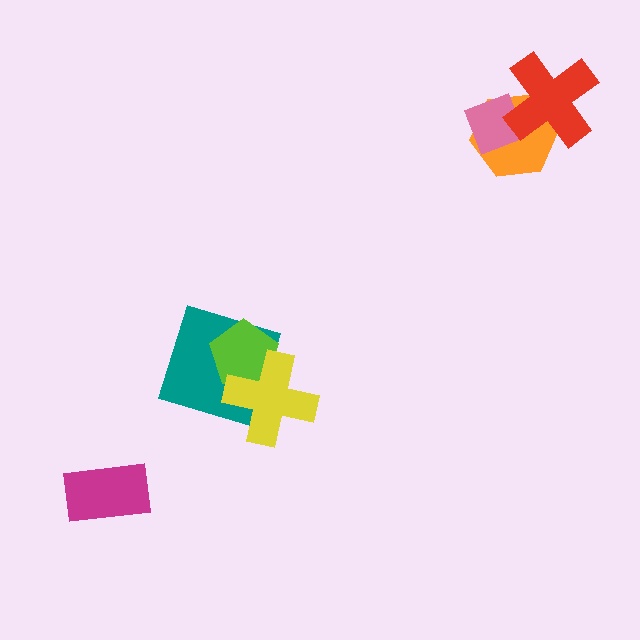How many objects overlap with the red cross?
2 objects overlap with the red cross.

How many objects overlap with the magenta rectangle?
0 objects overlap with the magenta rectangle.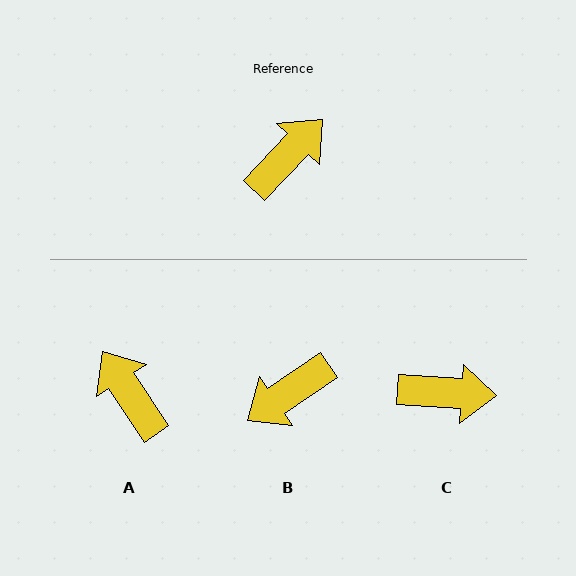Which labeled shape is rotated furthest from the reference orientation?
B, about 168 degrees away.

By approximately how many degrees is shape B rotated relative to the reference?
Approximately 168 degrees counter-clockwise.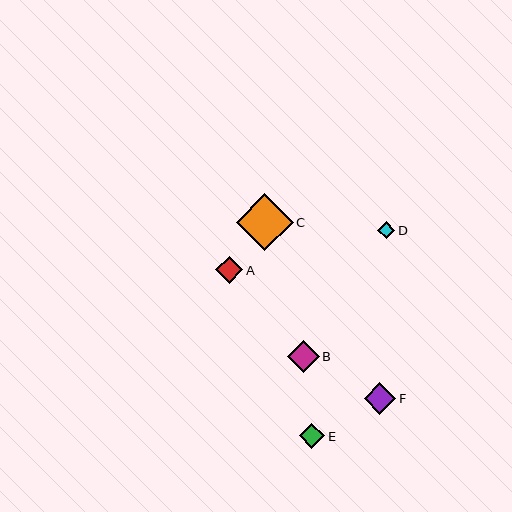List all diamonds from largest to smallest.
From largest to smallest: C, B, F, A, E, D.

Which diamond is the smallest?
Diamond D is the smallest with a size of approximately 17 pixels.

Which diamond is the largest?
Diamond C is the largest with a size of approximately 57 pixels.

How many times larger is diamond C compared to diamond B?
Diamond C is approximately 1.8 times the size of diamond B.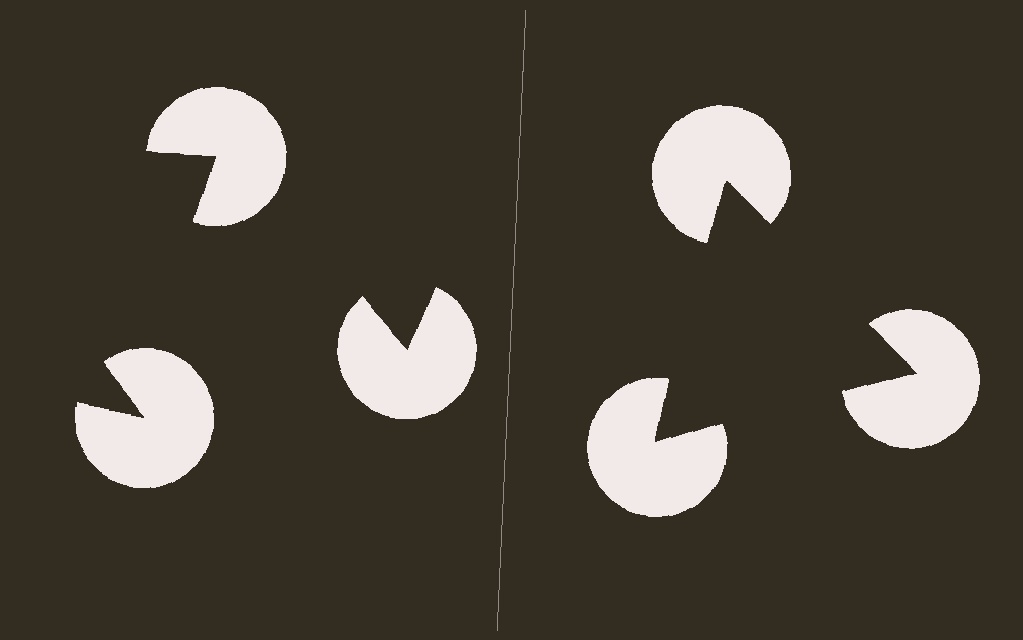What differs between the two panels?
The pac-man discs are positioned identically on both sides; only the wedge orientations differ. On the right they align to a triangle; on the left they are misaligned.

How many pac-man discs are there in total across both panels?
6 — 3 on each side.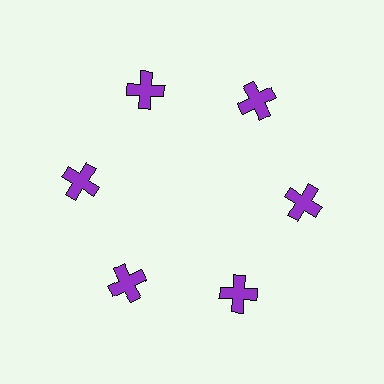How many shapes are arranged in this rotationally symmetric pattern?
There are 6 shapes, arranged in 6 groups of 1.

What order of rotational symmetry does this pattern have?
This pattern has 6-fold rotational symmetry.